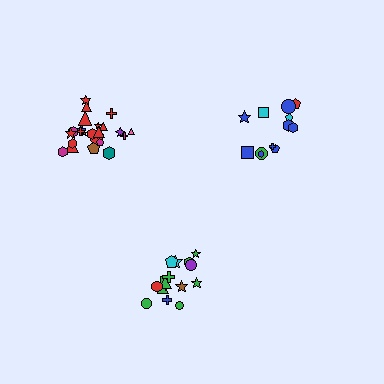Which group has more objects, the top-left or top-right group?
The top-left group.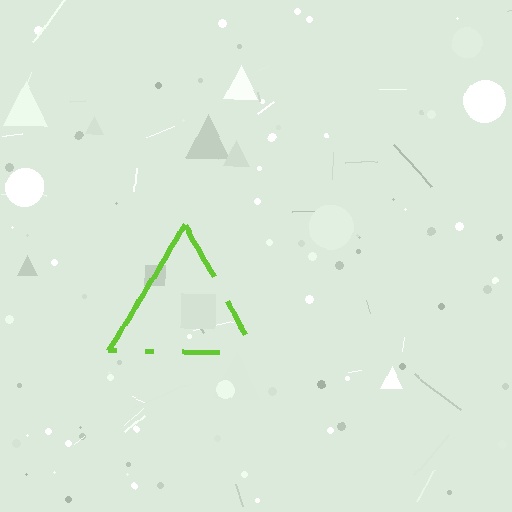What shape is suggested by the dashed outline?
The dashed outline suggests a triangle.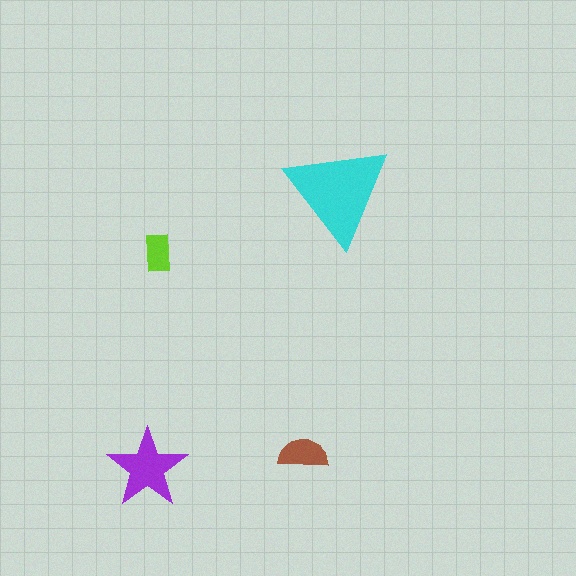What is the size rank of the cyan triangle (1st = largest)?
1st.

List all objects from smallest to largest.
The lime rectangle, the brown semicircle, the purple star, the cyan triangle.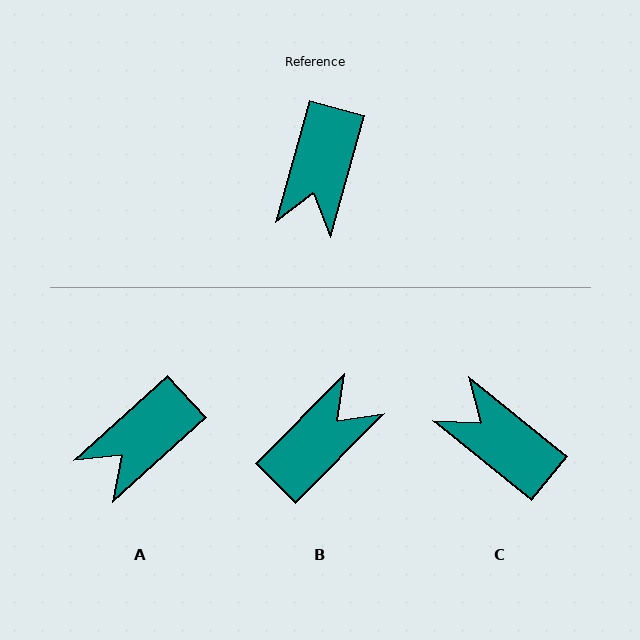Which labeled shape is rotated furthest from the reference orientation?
B, about 151 degrees away.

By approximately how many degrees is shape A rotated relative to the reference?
Approximately 32 degrees clockwise.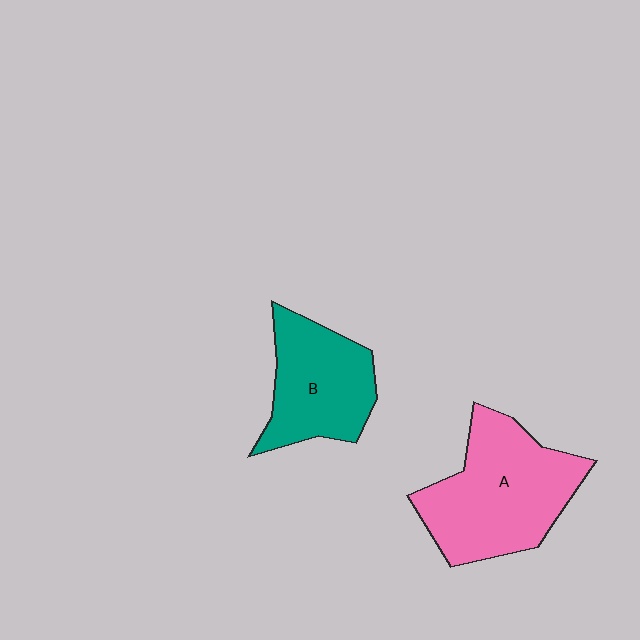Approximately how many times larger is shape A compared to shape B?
Approximately 1.4 times.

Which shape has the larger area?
Shape A (pink).